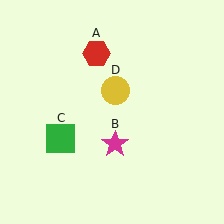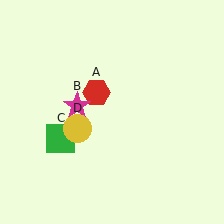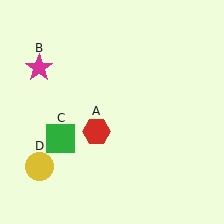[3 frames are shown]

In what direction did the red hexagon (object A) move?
The red hexagon (object A) moved down.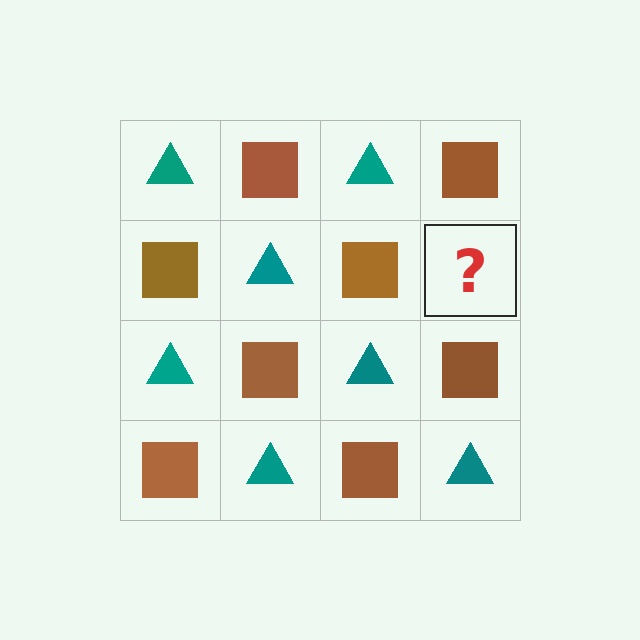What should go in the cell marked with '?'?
The missing cell should contain a teal triangle.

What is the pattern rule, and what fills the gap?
The rule is that it alternates teal triangle and brown square in a checkerboard pattern. The gap should be filled with a teal triangle.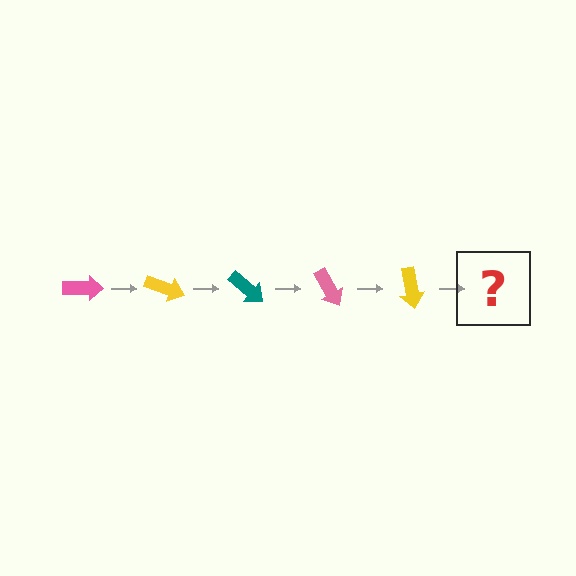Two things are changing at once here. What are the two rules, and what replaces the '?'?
The two rules are that it rotates 20 degrees each step and the color cycles through pink, yellow, and teal. The '?' should be a teal arrow, rotated 100 degrees from the start.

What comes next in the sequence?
The next element should be a teal arrow, rotated 100 degrees from the start.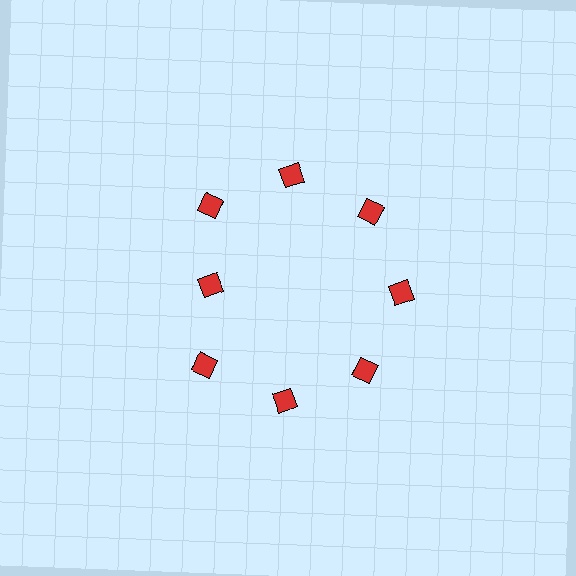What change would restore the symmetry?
The symmetry would be restored by moving it outward, back onto the ring so that all 8 diamonds sit at equal angles and equal distance from the center.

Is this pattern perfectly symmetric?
No. The 8 red diamonds are arranged in a ring, but one element near the 9 o'clock position is pulled inward toward the center, breaking the 8-fold rotational symmetry.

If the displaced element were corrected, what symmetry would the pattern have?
It would have 8-fold rotational symmetry — the pattern would map onto itself every 45 degrees.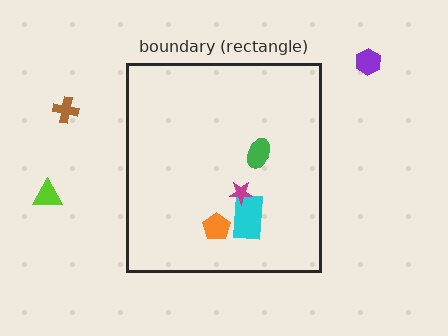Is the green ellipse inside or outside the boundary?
Inside.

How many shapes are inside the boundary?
4 inside, 3 outside.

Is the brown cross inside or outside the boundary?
Outside.